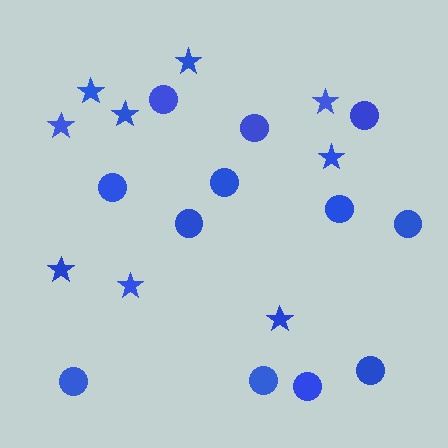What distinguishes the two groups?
There are 2 groups: one group of stars (9) and one group of circles (12).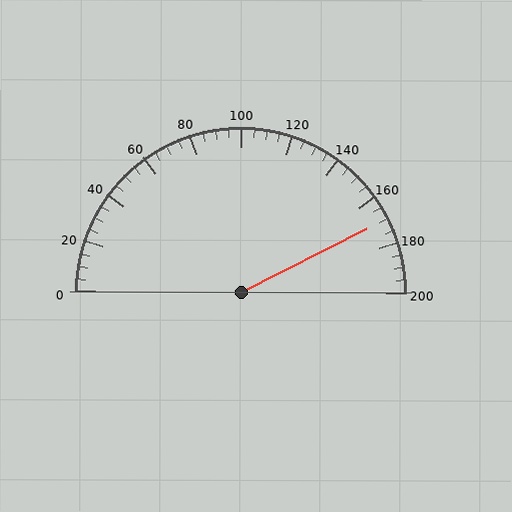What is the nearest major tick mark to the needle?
The nearest major tick mark is 160.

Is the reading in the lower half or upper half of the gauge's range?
The reading is in the upper half of the range (0 to 200).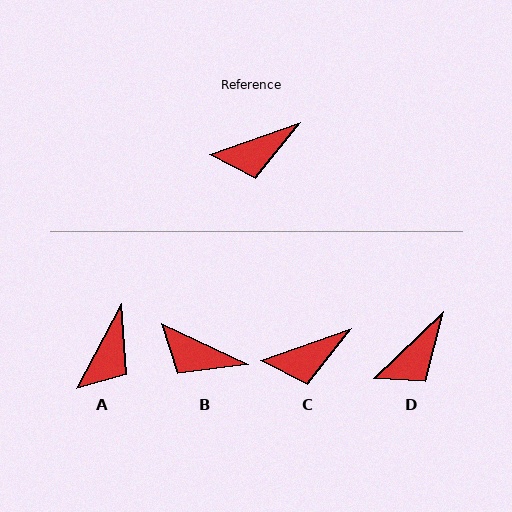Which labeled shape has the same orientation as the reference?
C.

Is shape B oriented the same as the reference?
No, it is off by about 45 degrees.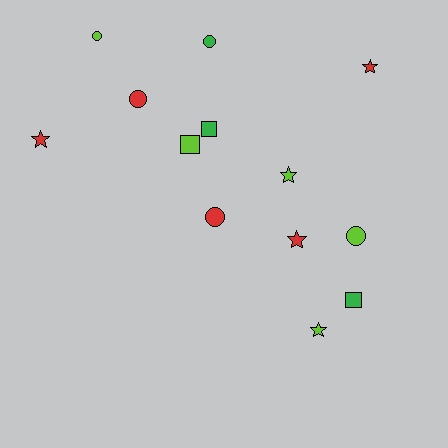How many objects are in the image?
There are 13 objects.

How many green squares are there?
There are 2 green squares.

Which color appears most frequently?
Lime, with 5 objects.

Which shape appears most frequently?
Star, with 5 objects.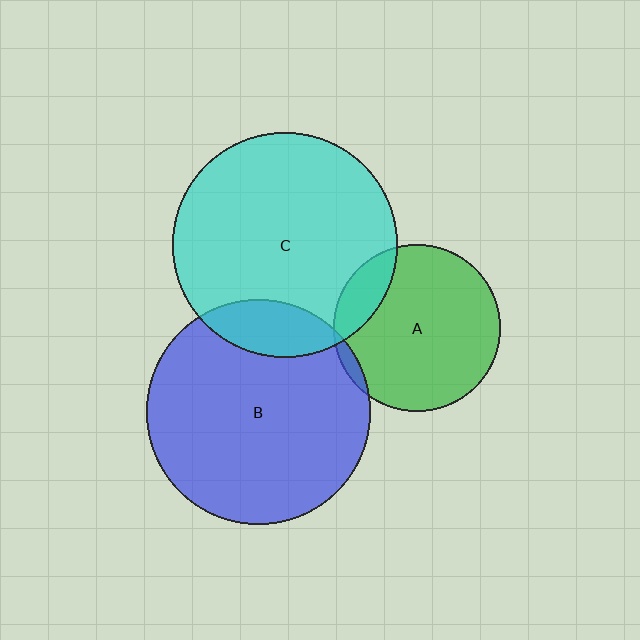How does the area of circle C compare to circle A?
Approximately 1.8 times.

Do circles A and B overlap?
Yes.